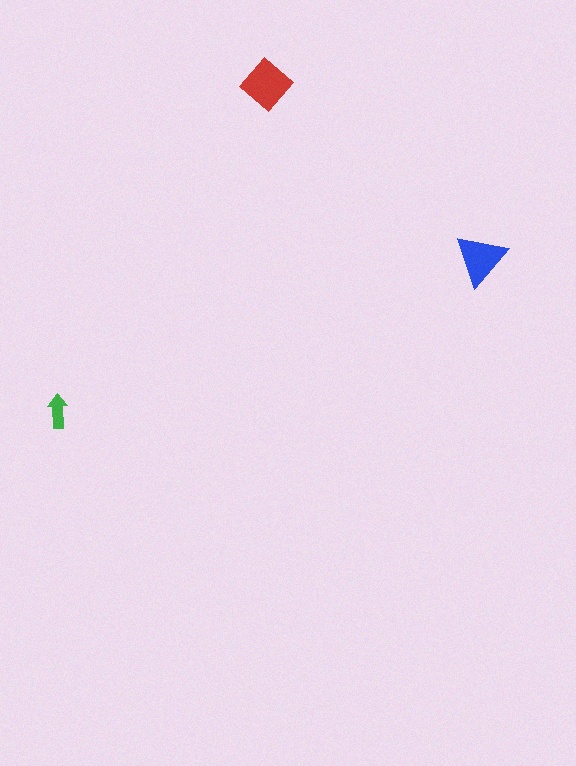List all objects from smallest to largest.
The green arrow, the blue triangle, the red diamond.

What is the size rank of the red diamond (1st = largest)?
1st.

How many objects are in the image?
There are 3 objects in the image.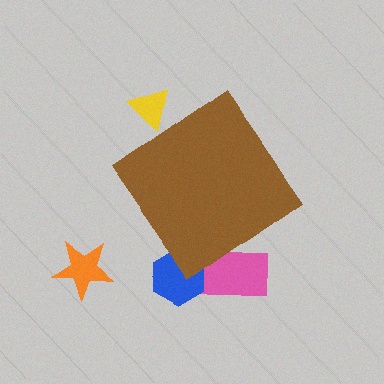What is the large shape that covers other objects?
A brown diamond.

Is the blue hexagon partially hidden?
Yes, the blue hexagon is partially hidden behind the brown diamond.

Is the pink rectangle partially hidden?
Yes, the pink rectangle is partially hidden behind the brown diamond.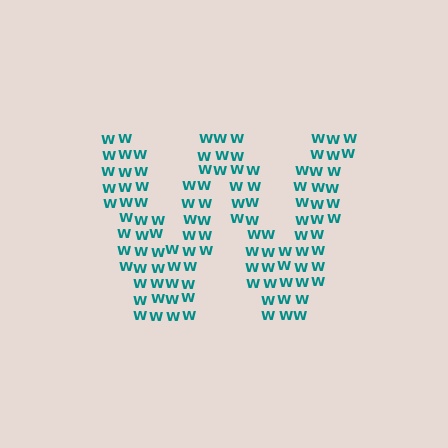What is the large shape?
The large shape is the letter W.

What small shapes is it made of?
It is made of small letter W's.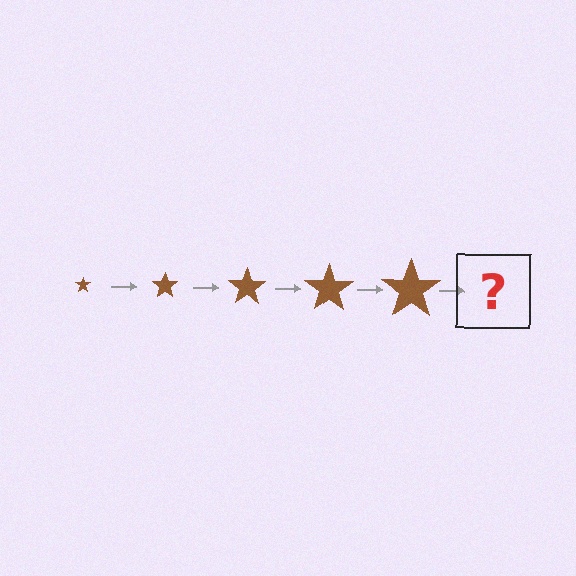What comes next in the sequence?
The next element should be a brown star, larger than the previous one.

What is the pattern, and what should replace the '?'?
The pattern is that the star gets progressively larger each step. The '?' should be a brown star, larger than the previous one.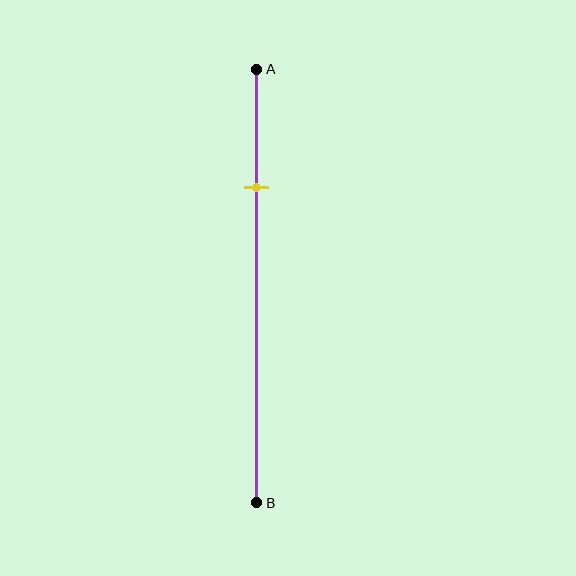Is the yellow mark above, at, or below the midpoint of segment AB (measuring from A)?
The yellow mark is above the midpoint of segment AB.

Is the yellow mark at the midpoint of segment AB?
No, the mark is at about 25% from A, not at the 50% midpoint.